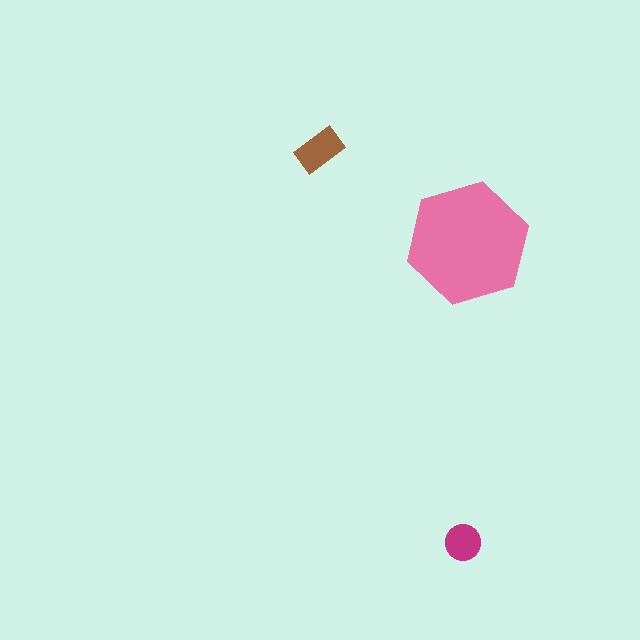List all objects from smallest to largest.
The magenta circle, the brown rectangle, the pink hexagon.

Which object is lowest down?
The magenta circle is bottommost.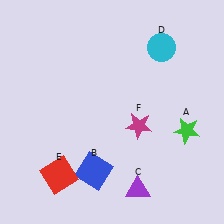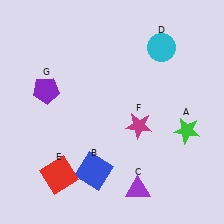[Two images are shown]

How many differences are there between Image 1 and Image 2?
There is 1 difference between the two images.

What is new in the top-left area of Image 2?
A purple pentagon (G) was added in the top-left area of Image 2.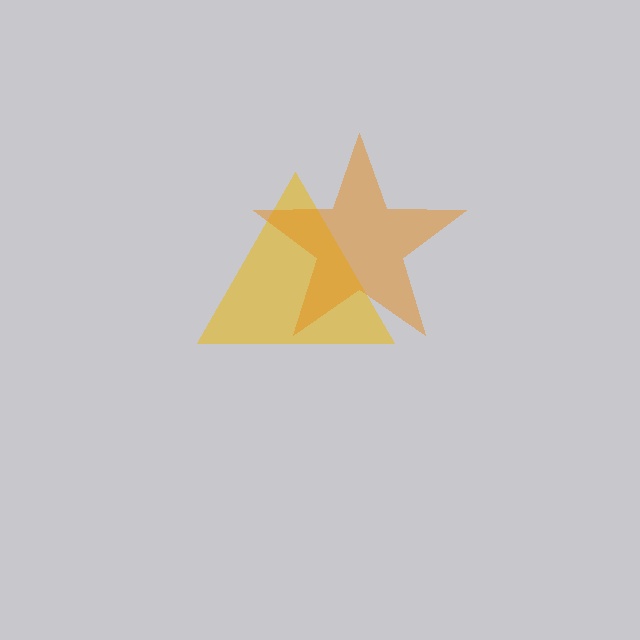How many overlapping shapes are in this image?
There are 2 overlapping shapes in the image.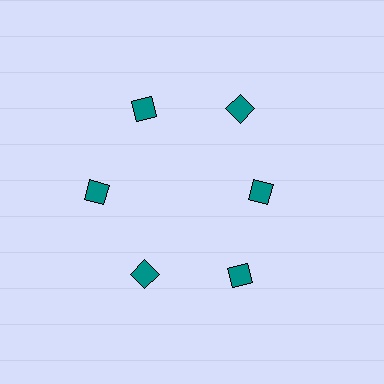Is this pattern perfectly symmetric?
No. The 6 teal diamonds are arranged in a ring, but one element near the 3 o'clock position is pulled inward toward the center, breaking the 6-fold rotational symmetry.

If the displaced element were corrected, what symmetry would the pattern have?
It would have 6-fold rotational symmetry — the pattern would map onto itself every 60 degrees.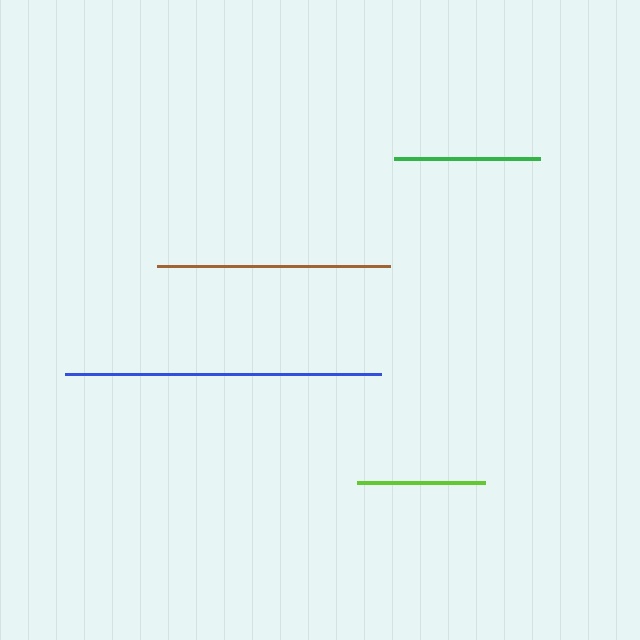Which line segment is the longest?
The blue line is the longest at approximately 316 pixels.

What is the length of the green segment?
The green segment is approximately 146 pixels long.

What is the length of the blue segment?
The blue segment is approximately 316 pixels long.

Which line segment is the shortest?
The lime line is the shortest at approximately 128 pixels.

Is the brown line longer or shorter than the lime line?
The brown line is longer than the lime line.